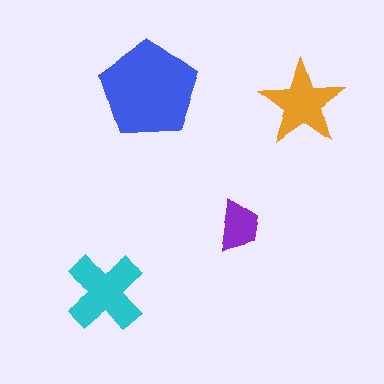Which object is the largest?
The blue pentagon.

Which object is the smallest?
The purple trapezoid.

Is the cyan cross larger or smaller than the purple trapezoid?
Larger.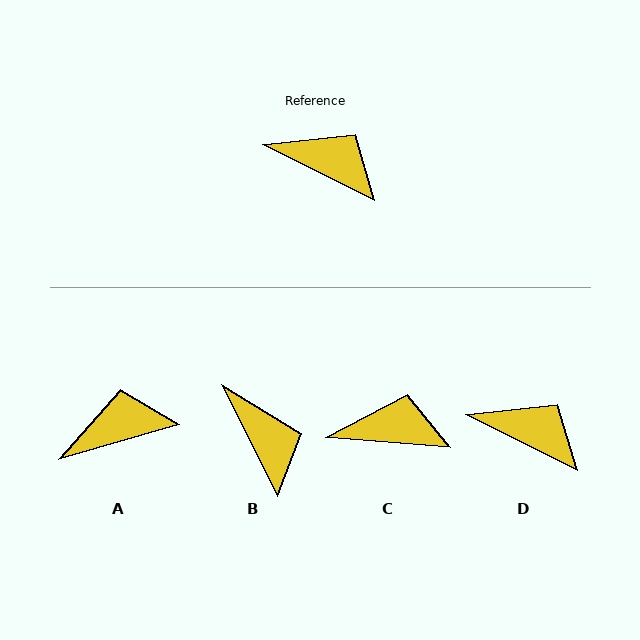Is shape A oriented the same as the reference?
No, it is off by about 42 degrees.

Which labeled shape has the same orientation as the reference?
D.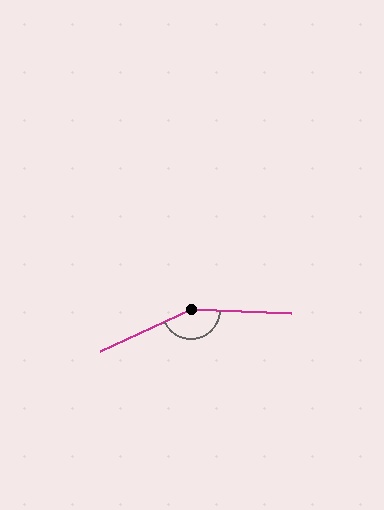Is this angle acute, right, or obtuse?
It is obtuse.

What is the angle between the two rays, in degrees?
Approximately 152 degrees.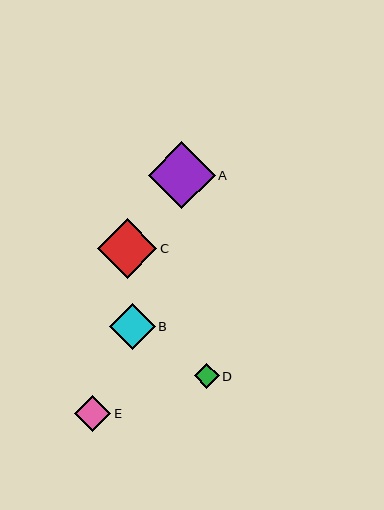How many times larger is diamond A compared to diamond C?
Diamond A is approximately 1.1 times the size of diamond C.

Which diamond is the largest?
Diamond A is the largest with a size of approximately 67 pixels.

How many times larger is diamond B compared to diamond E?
Diamond B is approximately 1.3 times the size of diamond E.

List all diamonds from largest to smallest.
From largest to smallest: A, C, B, E, D.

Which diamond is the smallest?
Diamond D is the smallest with a size of approximately 25 pixels.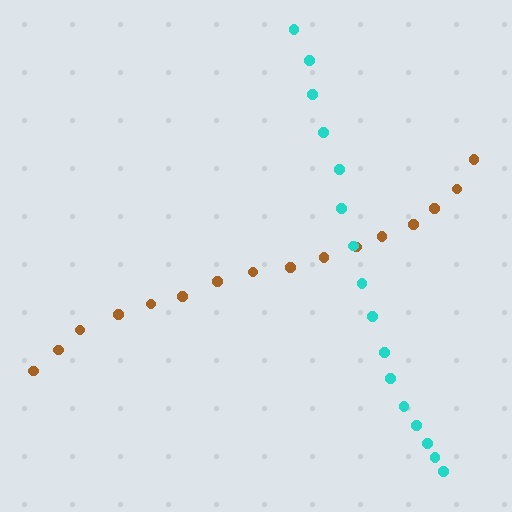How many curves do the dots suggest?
There are 2 distinct paths.